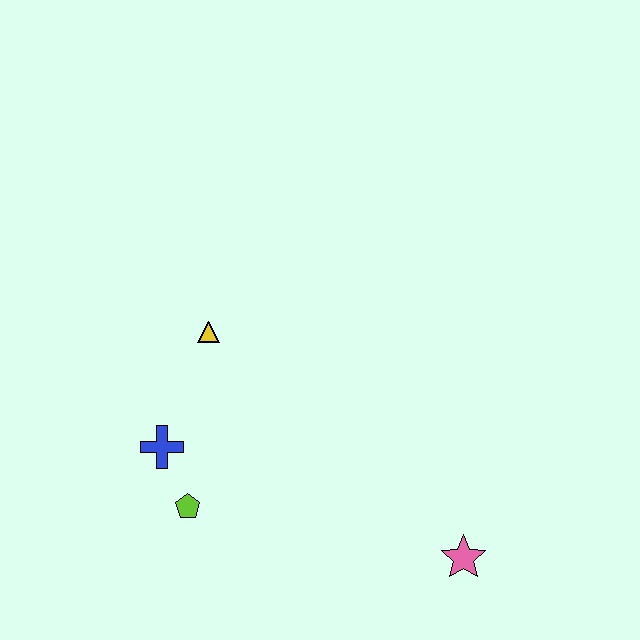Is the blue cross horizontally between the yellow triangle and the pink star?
No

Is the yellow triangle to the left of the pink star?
Yes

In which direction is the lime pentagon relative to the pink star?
The lime pentagon is to the left of the pink star.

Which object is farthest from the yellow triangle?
The pink star is farthest from the yellow triangle.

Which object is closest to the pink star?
The lime pentagon is closest to the pink star.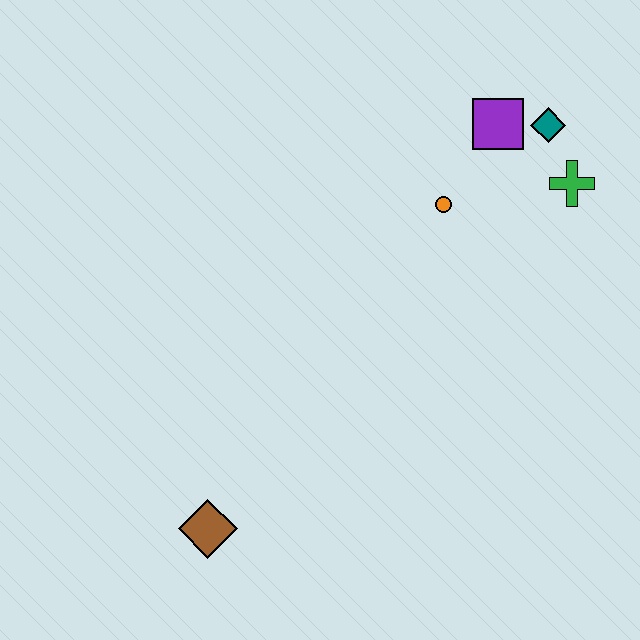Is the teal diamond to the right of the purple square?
Yes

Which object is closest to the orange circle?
The purple square is closest to the orange circle.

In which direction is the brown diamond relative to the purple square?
The brown diamond is below the purple square.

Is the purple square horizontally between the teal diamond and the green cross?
No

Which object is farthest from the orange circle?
The brown diamond is farthest from the orange circle.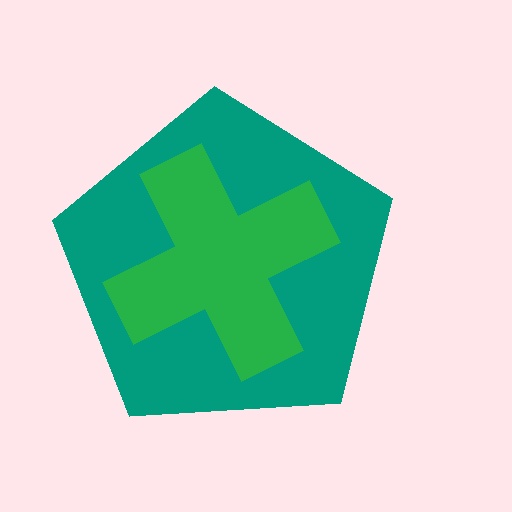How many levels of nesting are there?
2.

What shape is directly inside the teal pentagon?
The green cross.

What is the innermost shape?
The green cross.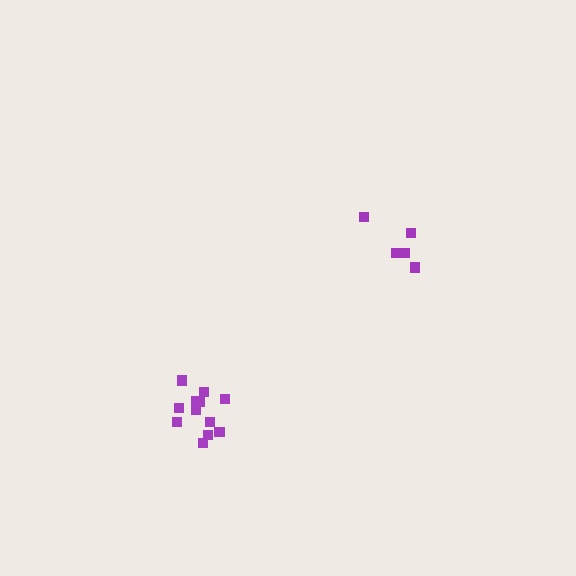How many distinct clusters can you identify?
There are 2 distinct clusters.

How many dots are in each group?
Group 1: 6 dots, Group 2: 12 dots (18 total).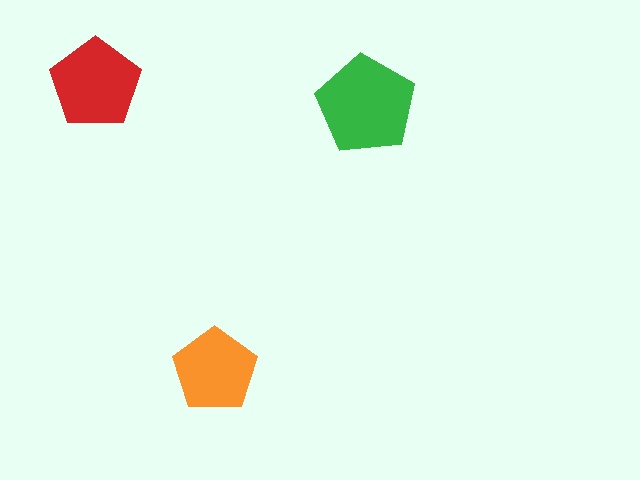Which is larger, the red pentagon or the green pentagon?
The green one.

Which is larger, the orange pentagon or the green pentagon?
The green one.